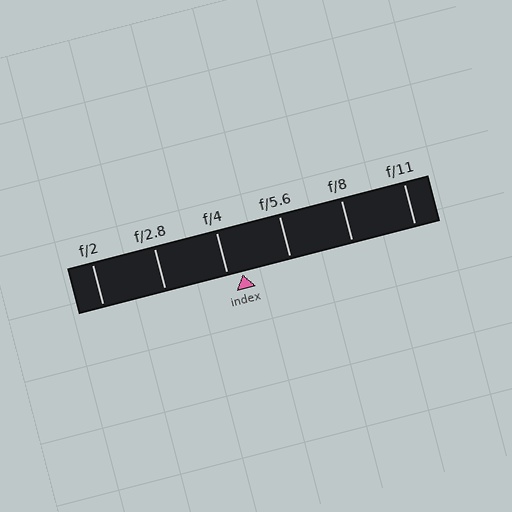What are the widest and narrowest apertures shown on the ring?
The widest aperture shown is f/2 and the narrowest is f/11.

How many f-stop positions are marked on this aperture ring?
There are 6 f-stop positions marked.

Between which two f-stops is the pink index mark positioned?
The index mark is between f/4 and f/5.6.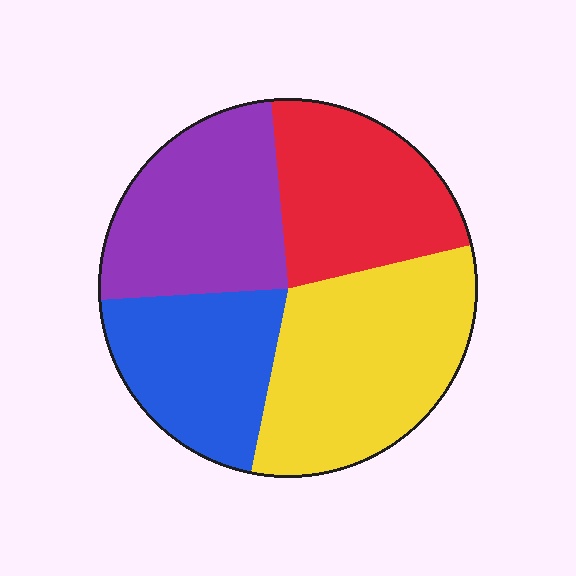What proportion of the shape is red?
Red covers about 25% of the shape.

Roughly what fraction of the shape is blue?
Blue takes up about one fifth (1/5) of the shape.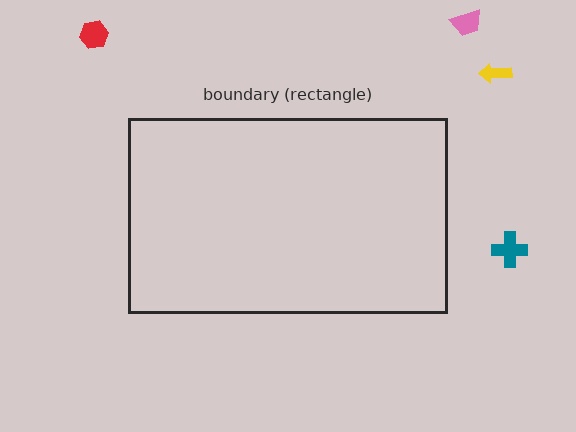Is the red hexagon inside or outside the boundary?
Outside.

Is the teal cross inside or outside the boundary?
Outside.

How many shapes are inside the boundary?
0 inside, 4 outside.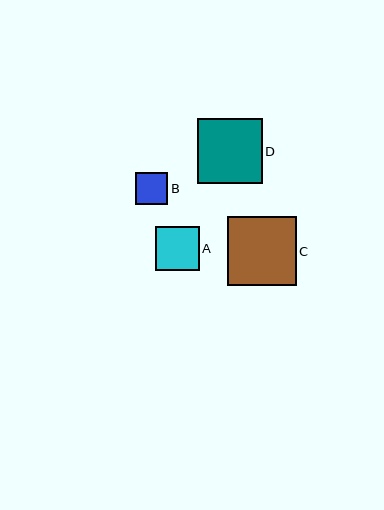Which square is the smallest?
Square B is the smallest with a size of approximately 32 pixels.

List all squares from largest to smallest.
From largest to smallest: C, D, A, B.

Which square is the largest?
Square C is the largest with a size of approximately 69 pixels.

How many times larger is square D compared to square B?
Square D is approximately 2.0 times the size of square B.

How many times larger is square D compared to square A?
Square D is approximately 1.5 times the size of square A.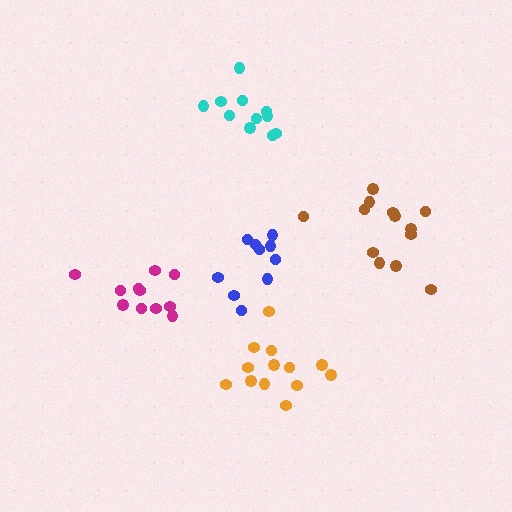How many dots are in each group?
Group 1: 13 dots, Group 2: 10 dots, Group 3: 11 dots, Group 4: 13 dots, Group 5: 11 dots (58 total).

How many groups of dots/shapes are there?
There are 5 groups.